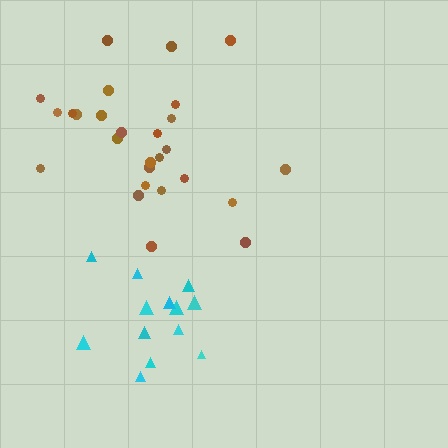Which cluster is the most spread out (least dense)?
Brown.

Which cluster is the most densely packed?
Cyan.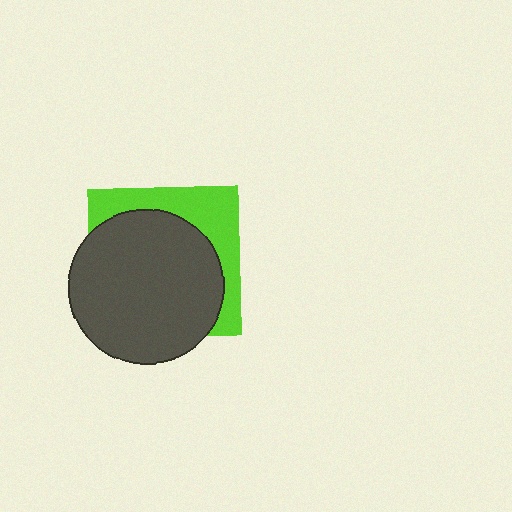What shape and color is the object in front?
The object in front is a dark gray circle.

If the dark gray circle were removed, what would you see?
You would see the complete lime square.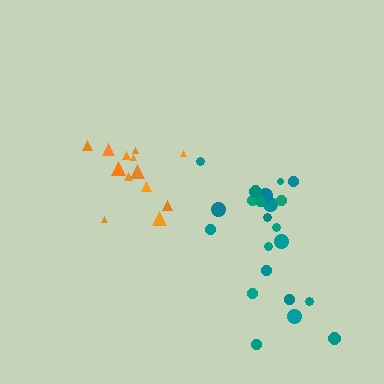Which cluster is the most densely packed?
Orange.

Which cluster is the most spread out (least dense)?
Teal.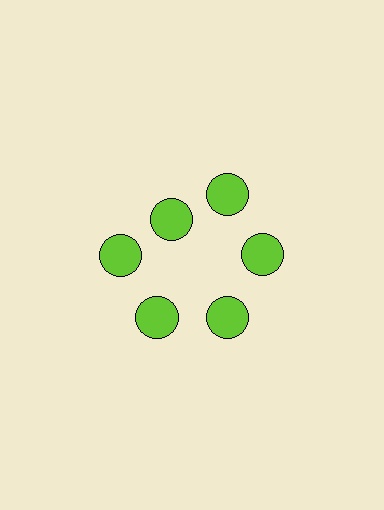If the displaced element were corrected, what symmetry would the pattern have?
It would have 6-fold rotational symmetry — the pattern would map onto itself every 60 degrees.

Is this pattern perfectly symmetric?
No. The 6 lime circles are arranged in a ring, but one element near the 11 o'clock position is pulled inward toward the center, breaking the 6-fold rotational symmetry.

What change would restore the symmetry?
The symmetry would be restored by moving it outward, back onto the ring so that all 6 circles sit at equal angles and equal distance from the center.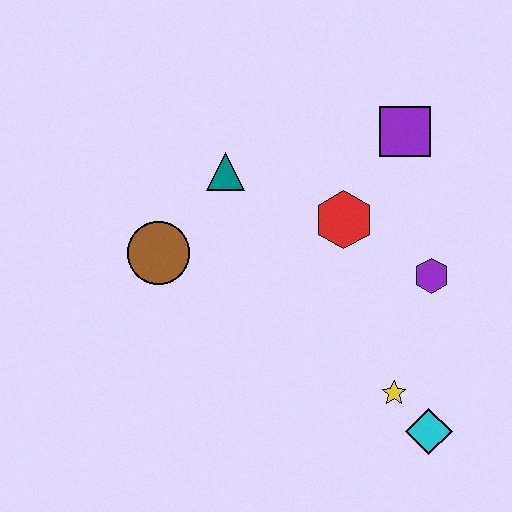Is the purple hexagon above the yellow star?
Yes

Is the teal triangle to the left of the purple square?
Yes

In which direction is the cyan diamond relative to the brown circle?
The cyan diamond is to the right of the brown circle.